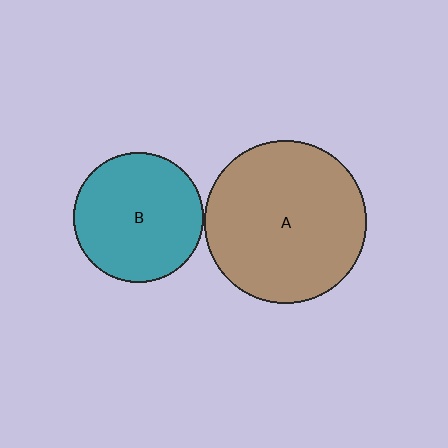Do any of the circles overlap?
No, none of the circles overlap.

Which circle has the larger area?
Circle A (brown).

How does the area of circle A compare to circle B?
Approximately 1.6 times.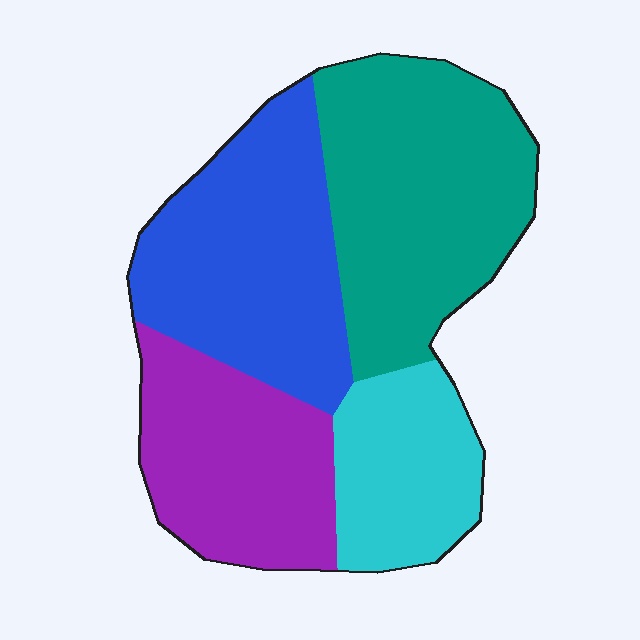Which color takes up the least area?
Cyan, at roughly 15%.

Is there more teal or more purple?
Teal.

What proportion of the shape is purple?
Purple covers roughly 25% of the shape.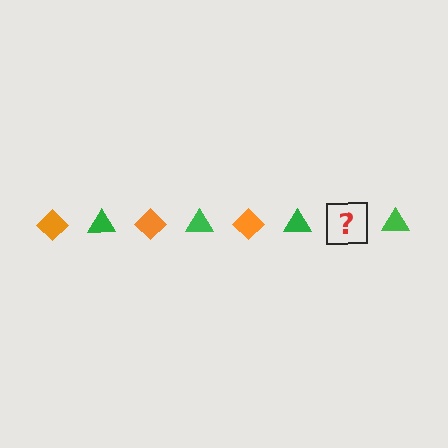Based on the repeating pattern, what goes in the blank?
The blank should be an orange diamond.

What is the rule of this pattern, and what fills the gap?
The rule is that the pattern alternates between orange diamond and green triangle. The gap should be filled with an orange diamond.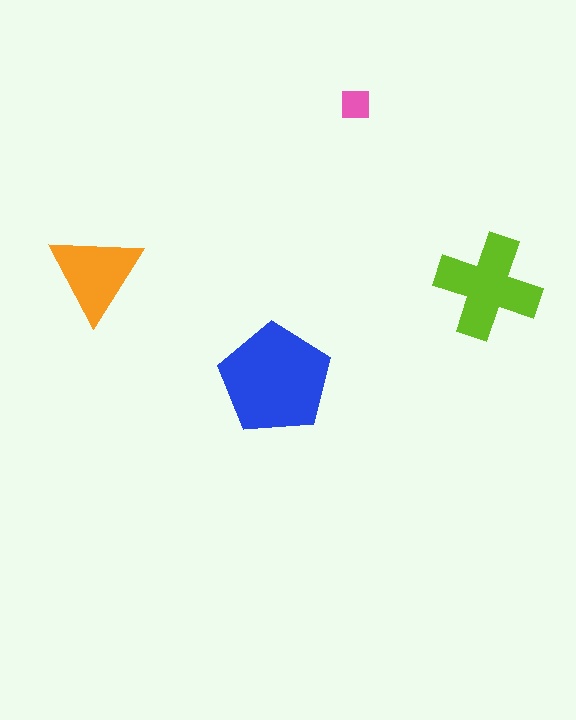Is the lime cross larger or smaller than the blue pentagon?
Smaller.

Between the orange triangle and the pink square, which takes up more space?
The orange triangle.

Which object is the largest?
The blue pentagon.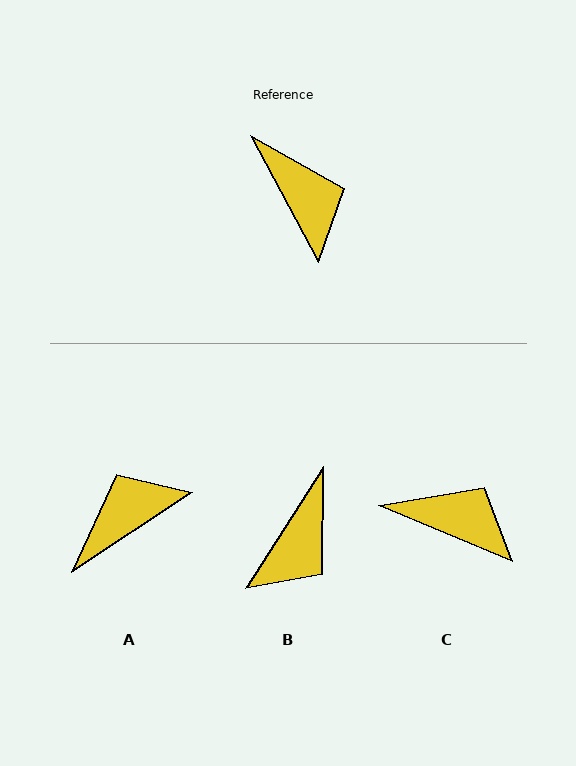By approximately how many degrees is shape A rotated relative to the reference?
Approximately 95 degrees counter-clockwise.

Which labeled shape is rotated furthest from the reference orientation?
A, about 95 degrees away.